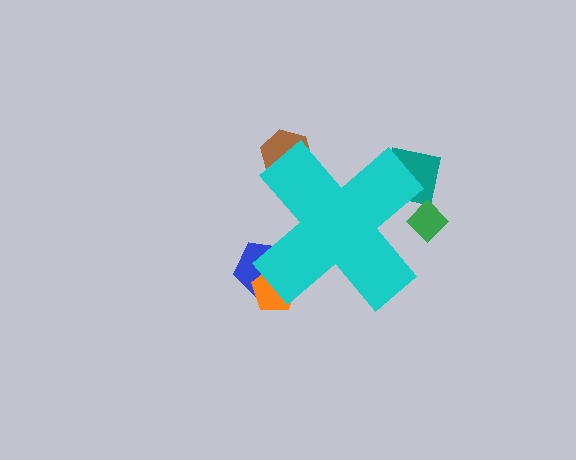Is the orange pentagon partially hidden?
Yes, the orange pentagon is partially hidden behind the cyan cross.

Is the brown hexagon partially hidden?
Yes, the brown hexagon is partially hidden behind the cyan cross.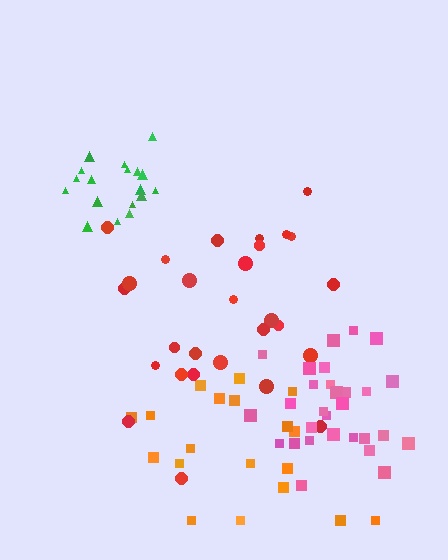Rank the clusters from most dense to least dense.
green, pink, orange, red.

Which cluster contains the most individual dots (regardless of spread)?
Pink (29).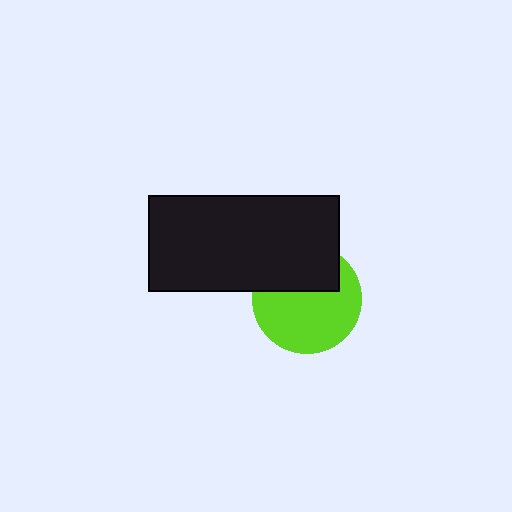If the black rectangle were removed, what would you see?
You would see the complete lime circle.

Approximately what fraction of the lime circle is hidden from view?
Roughly 36% of the lime circle is hidden behind the black rectangle.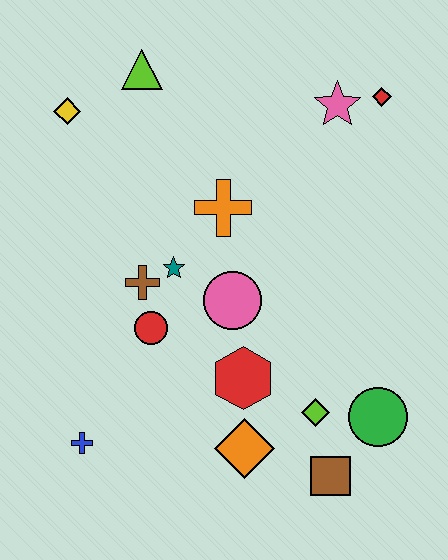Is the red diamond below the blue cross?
No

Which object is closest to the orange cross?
The teal star is closest to the orange cross.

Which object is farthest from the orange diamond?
The lime triangle is farthest from the orange diamond.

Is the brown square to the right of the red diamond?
No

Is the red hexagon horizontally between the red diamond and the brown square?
No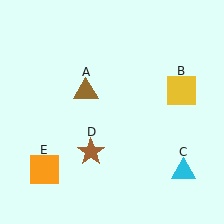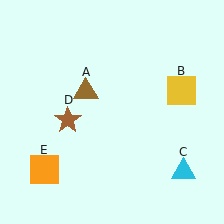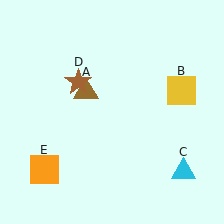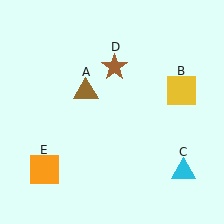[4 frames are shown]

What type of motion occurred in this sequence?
The brown star (object D) rotated clockwise around the center of the scene.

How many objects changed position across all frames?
1 object changed position: brown star (object D).